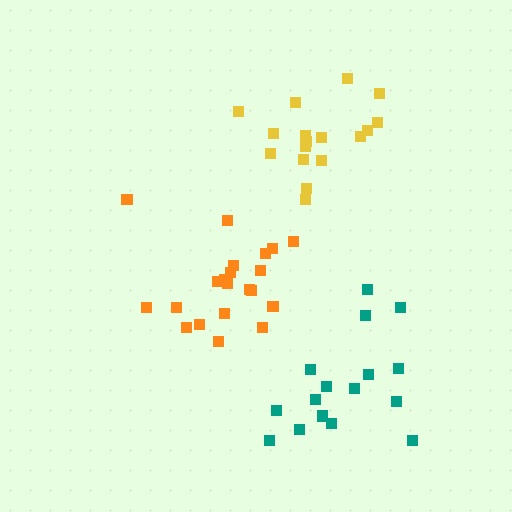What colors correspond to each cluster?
The clusters are colored: orange, yellow, teal.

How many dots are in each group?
Group 1: 21 dots, Group 2: 17 dots, Group 3: 16 dots (54 total).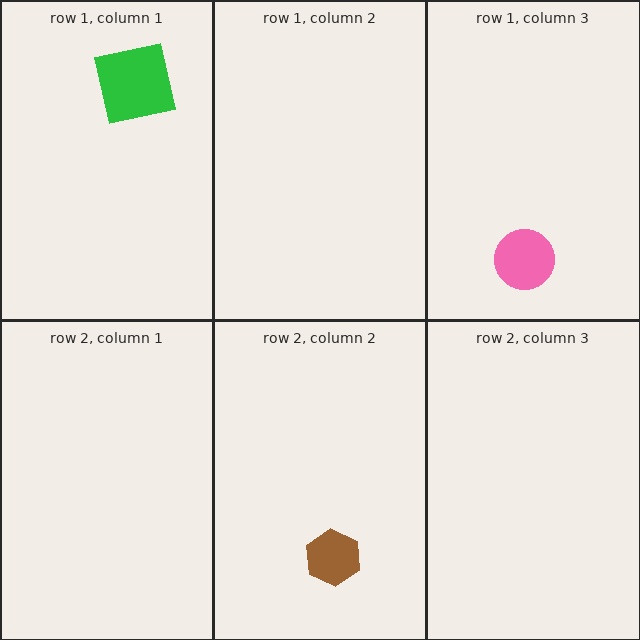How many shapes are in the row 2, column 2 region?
1.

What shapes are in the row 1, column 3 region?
The pink circle.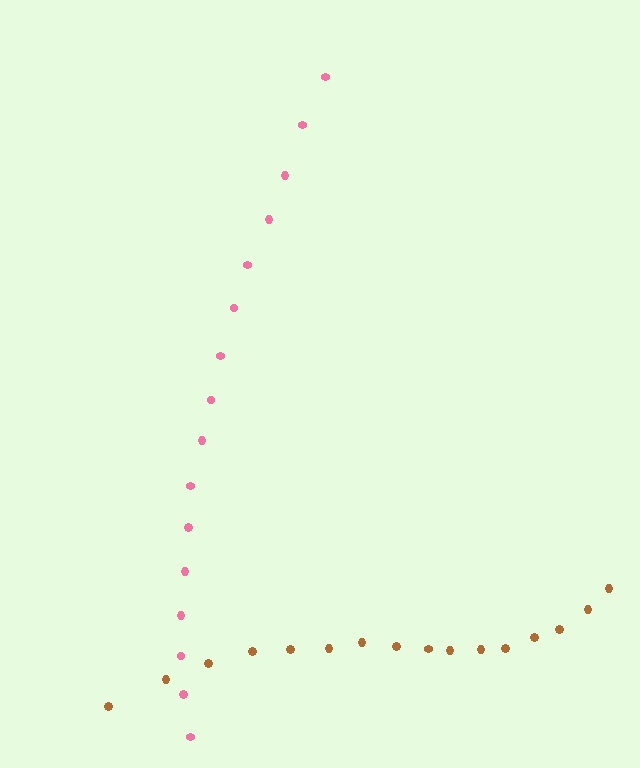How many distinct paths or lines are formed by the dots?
There are 2 distinct paths.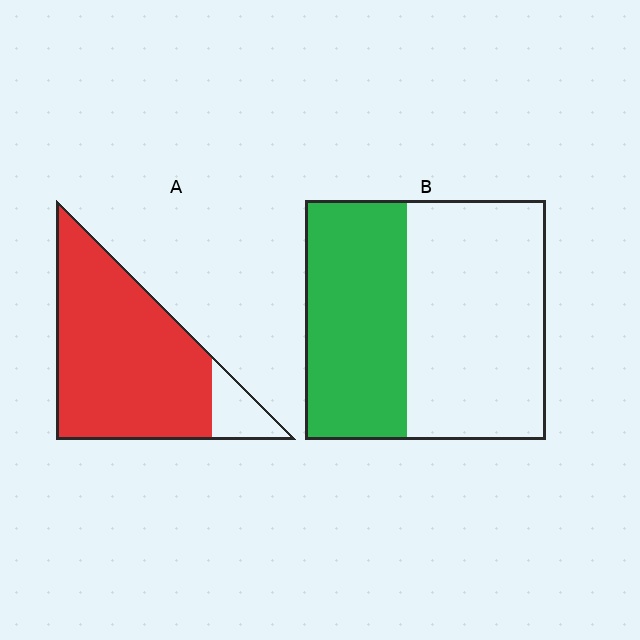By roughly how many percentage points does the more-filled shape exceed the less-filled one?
By roughly 45 percentage points (A over B).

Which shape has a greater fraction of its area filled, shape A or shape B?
Shape A.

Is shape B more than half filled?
No.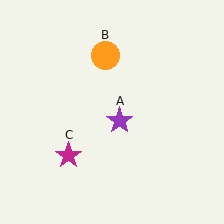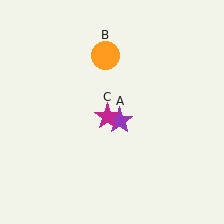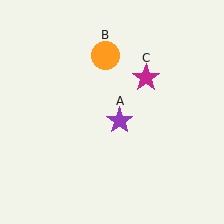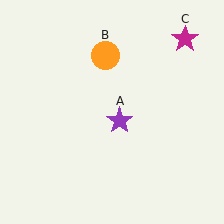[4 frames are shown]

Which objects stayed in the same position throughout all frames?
Purple star (object A) and orange circle (object B) remained stationary.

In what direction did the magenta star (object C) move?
The magenta star (object C) moved up and to the right.